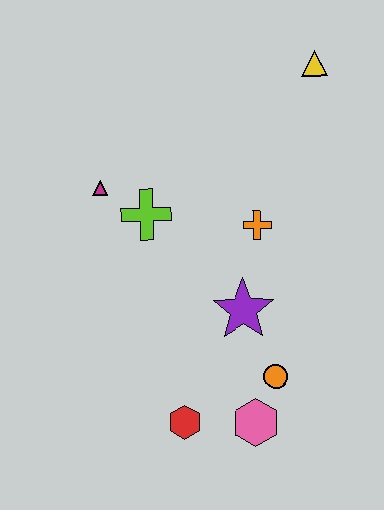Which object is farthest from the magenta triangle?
The pink hexagon is farthest from the magenta triangle.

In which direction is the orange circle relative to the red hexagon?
The orange circle is to the right of the red hexagon.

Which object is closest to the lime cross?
The magenta triangle is closest to the lime cross.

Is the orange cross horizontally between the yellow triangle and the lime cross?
Yes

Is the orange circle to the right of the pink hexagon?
Yes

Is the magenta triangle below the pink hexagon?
No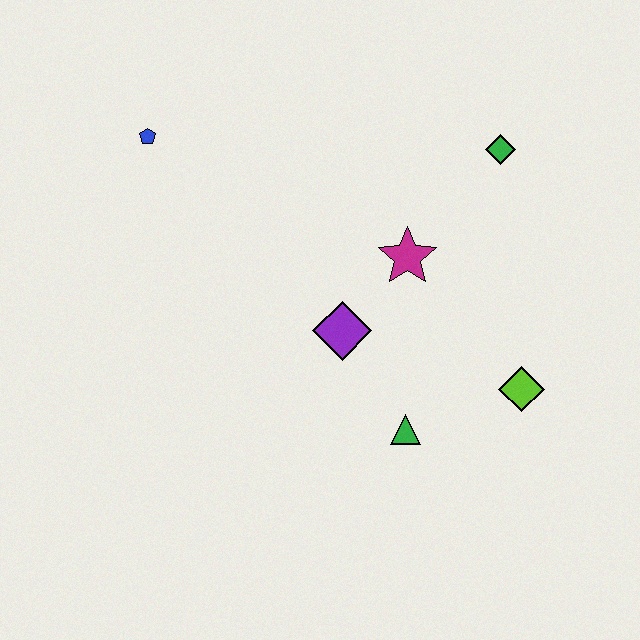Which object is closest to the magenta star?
The purple diamond is closest to the magenta star.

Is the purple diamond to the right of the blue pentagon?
Yes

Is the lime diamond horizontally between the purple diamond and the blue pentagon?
No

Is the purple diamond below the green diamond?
Yes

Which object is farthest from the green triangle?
The blue pentagon is farthest from the green triangle.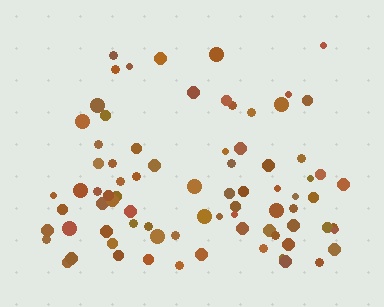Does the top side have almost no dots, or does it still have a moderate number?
Still a moderate number, just noticeably fewer than the bottom.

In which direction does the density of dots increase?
From top to bottom, with the bottom side densest.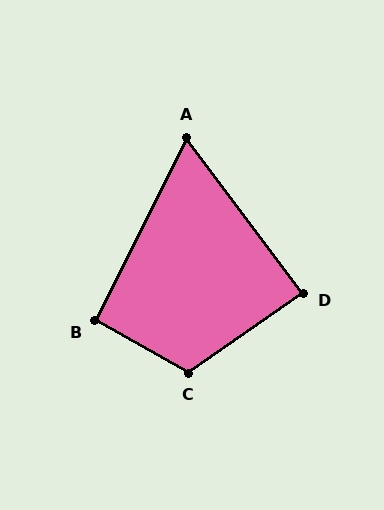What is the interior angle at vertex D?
Approximately 88 degrees (approximately right).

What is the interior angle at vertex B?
Approximately 92 degrees (approximately right).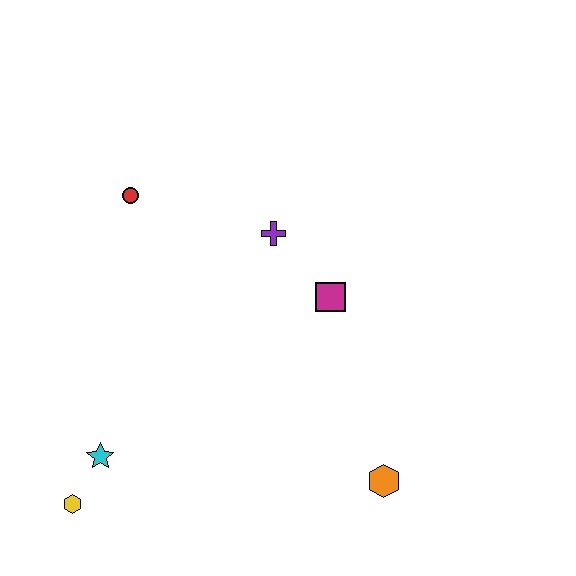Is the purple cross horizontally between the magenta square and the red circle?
Yes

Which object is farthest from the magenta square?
The yellow hexagon is farthest from the magenta square.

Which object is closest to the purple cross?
The magenta square is closest to the purple cross.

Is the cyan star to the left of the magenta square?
Yes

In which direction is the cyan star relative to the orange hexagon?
The cyan star is to the left of the orange hexagon.